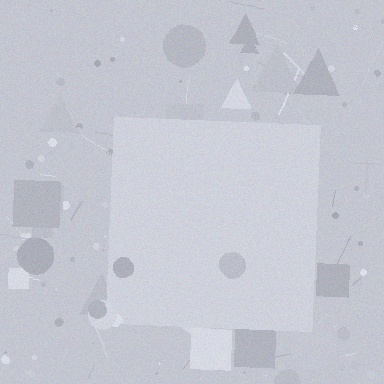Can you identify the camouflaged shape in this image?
The camouflaged shape is a square.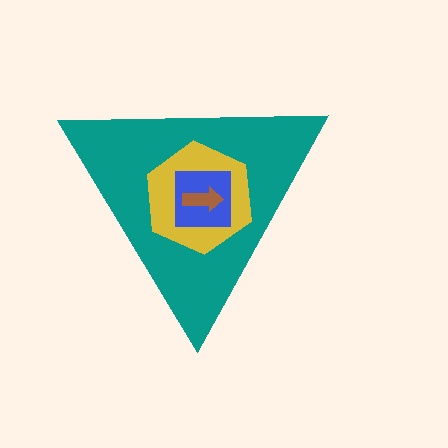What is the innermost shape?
The brown arrow.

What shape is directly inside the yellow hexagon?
The blue square.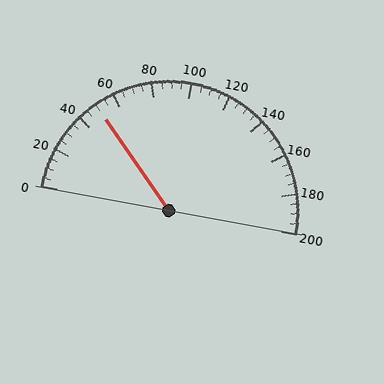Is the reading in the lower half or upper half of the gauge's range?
The reading is in the lower half of the range (0 to 200).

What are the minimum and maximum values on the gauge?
The gauge ranges from 0 to 200.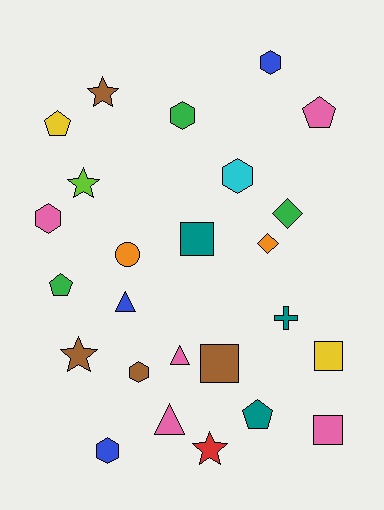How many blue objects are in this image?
There are 3 blue objects.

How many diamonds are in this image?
There are 2 diamonds.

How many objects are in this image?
There are 25 objects.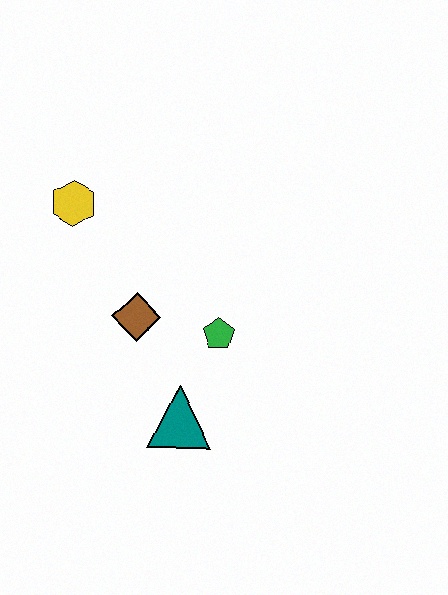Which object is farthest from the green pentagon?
The yellow hexagon is farthest from the green pentagon.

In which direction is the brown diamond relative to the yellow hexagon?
The brown diamond is below the yellow hexagon.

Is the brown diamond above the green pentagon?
Yes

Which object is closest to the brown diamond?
The green pentagon is closest to the brown diamond.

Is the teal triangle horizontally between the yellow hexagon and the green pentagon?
Yes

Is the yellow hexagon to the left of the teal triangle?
Yes